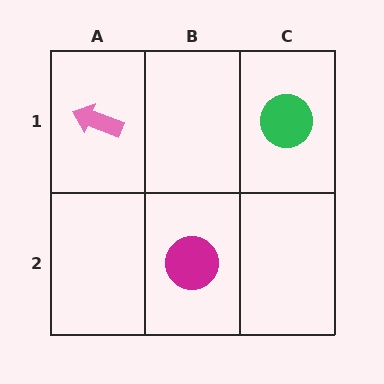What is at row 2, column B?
A magenta circle.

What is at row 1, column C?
A green circle.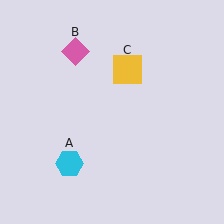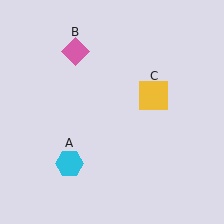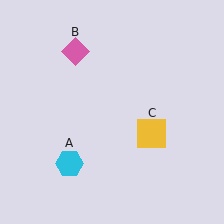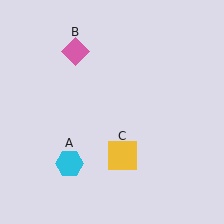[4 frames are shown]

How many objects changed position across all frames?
1 object changed position: yellow square (object C).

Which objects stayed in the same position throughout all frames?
Cyan hexagon (object A) and pink diamond (object B) remained stationary.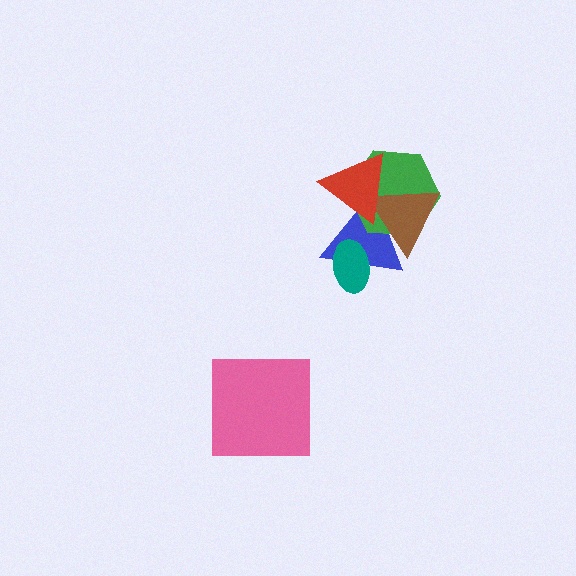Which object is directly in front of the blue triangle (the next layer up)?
The green hexagon is directly in front of the blue triangle.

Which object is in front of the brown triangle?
The red triangle is in front of the brown triangle.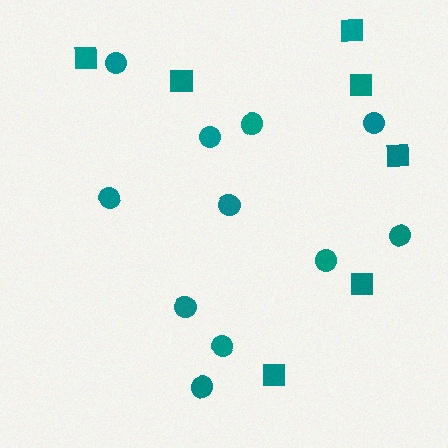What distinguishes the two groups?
There are 2 groups: one group of circles (11) and one group of squares (7).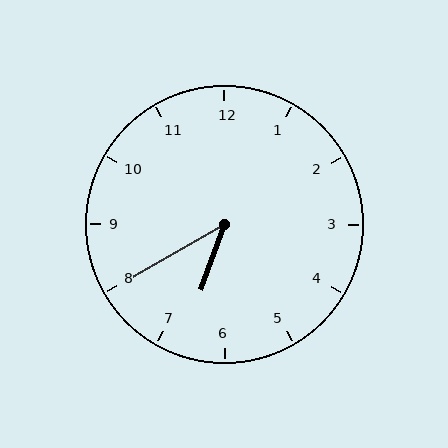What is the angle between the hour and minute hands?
Approximately 40 degrees.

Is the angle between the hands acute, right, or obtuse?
It is acute.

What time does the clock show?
6:40.